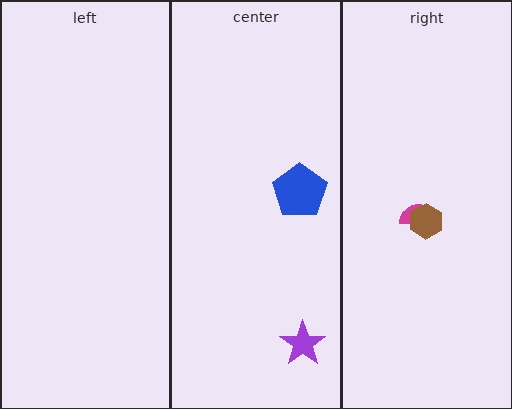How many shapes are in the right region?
2.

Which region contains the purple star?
The center region.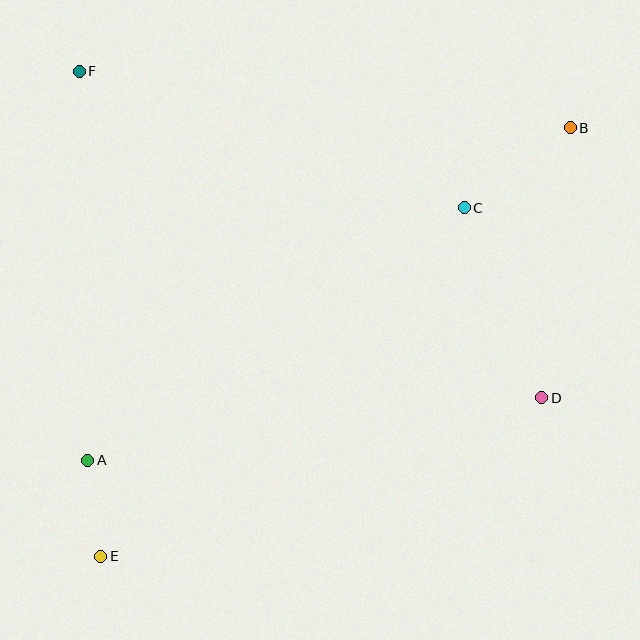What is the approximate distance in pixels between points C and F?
The distance between C and F is approximately 408 pixels.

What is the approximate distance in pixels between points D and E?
The distance between D and E is approximately 469 pixels.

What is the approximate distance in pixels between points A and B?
The distance between A and B is approximately 586 pixels.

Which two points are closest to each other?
Points A and E are closest to each other.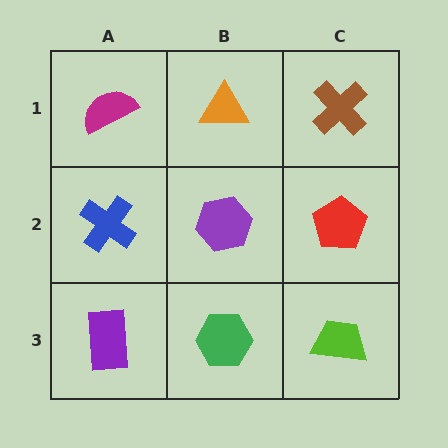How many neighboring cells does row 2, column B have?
4.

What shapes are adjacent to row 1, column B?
A purple hexagon (row 2, column B), a magenta semicircle (row 1, column A), a brown cross (row 1, column C).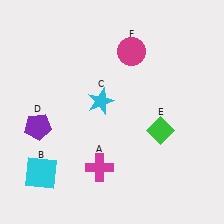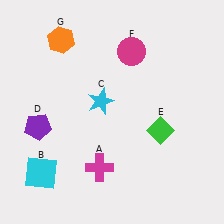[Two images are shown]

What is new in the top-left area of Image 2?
An orange hexagon (G) was added in the top-left area of Image 2.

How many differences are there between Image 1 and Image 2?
There is 1 difference between the two images.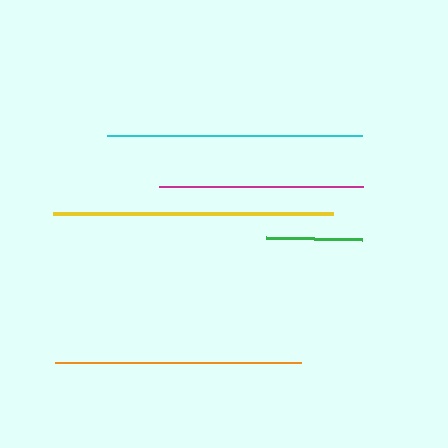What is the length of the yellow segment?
The yellow segment is approximately 280 pixels long.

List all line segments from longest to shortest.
From longest to shortest: yellow, cyan, orange, magenta, green.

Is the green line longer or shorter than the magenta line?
The magenta line is longer than the green line.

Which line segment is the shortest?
The green line is the shortest at approximately 96 pixels.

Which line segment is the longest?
The yellow line is the longest at approximately 280 pixels.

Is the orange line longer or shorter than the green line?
The orange line is longer than the green line.